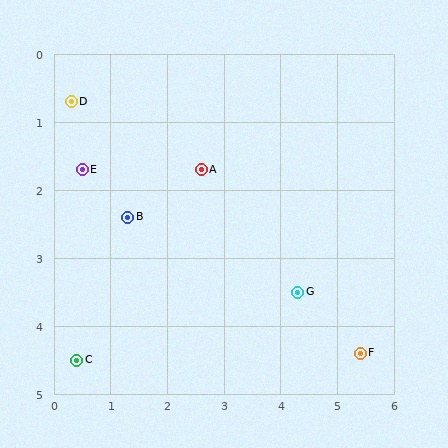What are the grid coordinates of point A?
Point A is at approximately (2.6, 1.7).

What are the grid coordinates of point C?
Point C is at approximately (0.4, 4.5).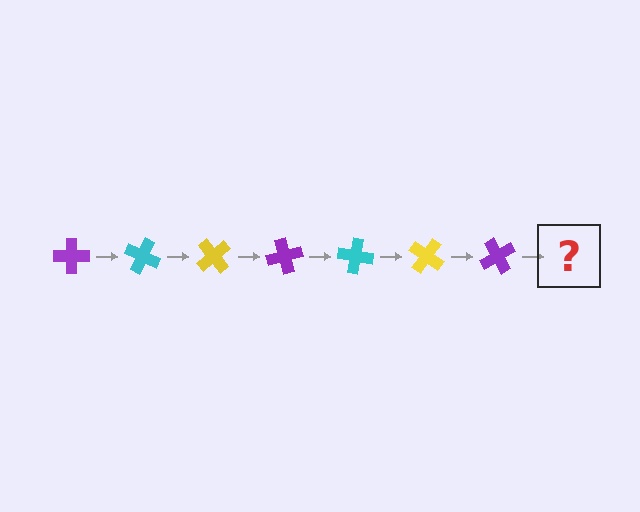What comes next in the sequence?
The next element should be a cyan cross, rotated 175 degrees from the start.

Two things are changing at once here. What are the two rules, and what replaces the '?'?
The two rules are that it rotates 25 degrees each step and the color cycles through purple, cyan, and yellow. The '?' should be a cyan cross, rotated 175 degrees from the start.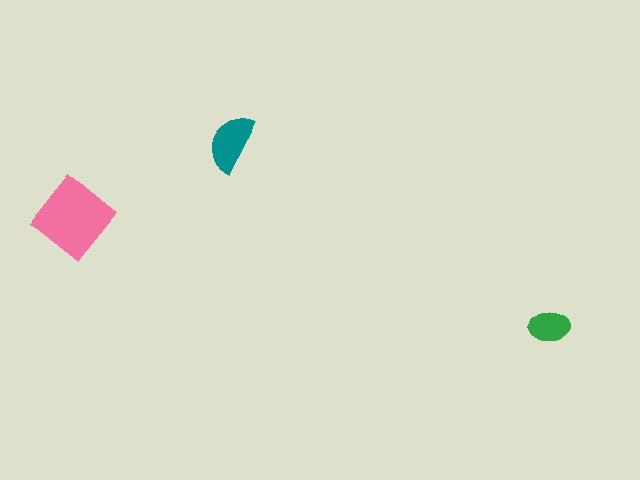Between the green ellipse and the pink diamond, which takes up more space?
The pink diamond.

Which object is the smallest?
The green ellipse.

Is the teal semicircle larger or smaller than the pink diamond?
Smaller.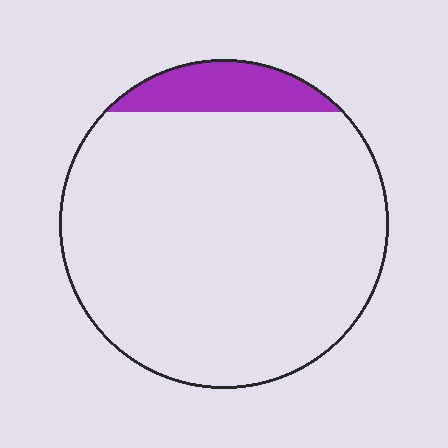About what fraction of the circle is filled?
About one tenth (1/10).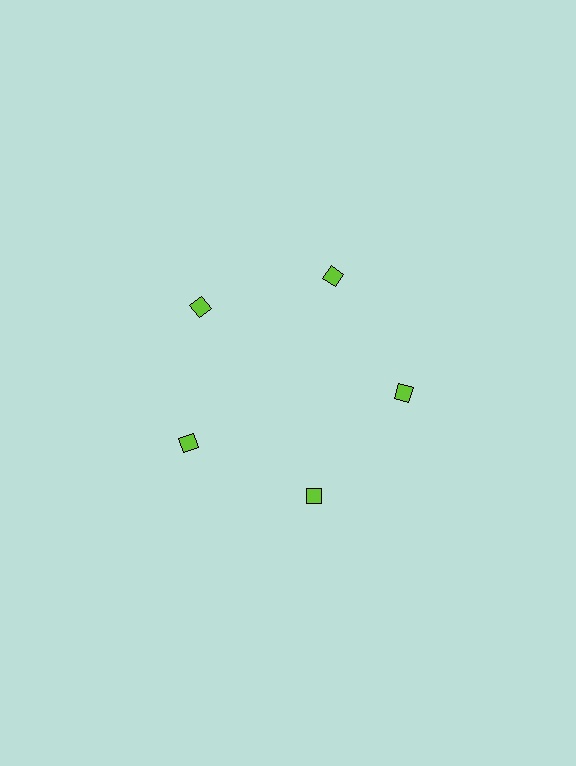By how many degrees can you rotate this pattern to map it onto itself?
The pattern maps onto itself every 72 degrees of rotation.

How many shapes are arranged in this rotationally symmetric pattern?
There are 5 shapes, arranged in 5 groups of 1.